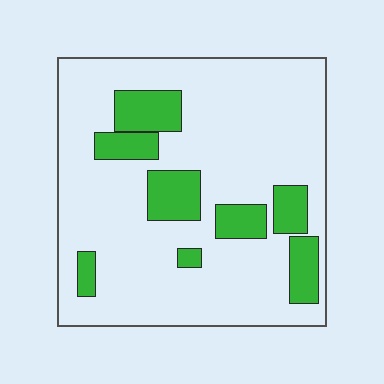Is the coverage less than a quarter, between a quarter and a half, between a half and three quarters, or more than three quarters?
Less than a quarter.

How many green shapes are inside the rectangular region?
8.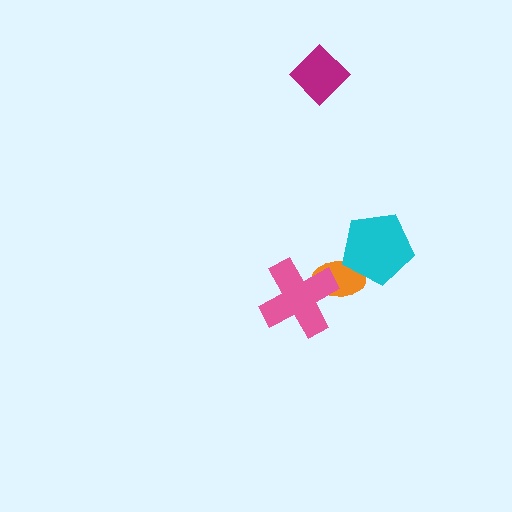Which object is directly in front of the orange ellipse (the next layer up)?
The pink cross is directly in front of the orange ellipse.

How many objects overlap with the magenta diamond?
0 objects overlap with the magenta diamond.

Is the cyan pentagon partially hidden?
No, no other shape covers it.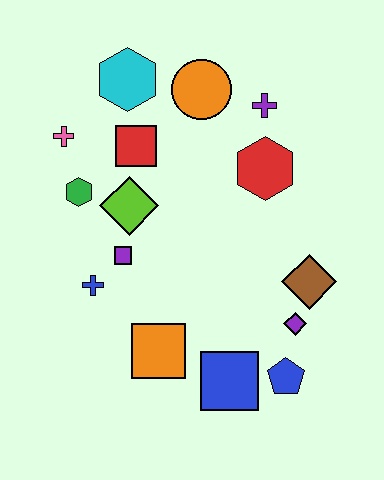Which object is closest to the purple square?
The blue cross is closest to the purple square.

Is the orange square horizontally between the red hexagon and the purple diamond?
No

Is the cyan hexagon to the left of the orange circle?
Yes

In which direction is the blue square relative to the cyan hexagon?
The blue square is below the cyan hexagon.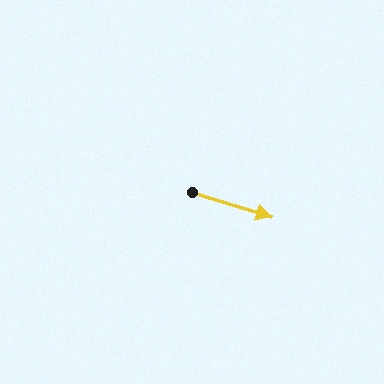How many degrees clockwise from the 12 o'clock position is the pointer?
Approximately 108 degrees.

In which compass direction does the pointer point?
East.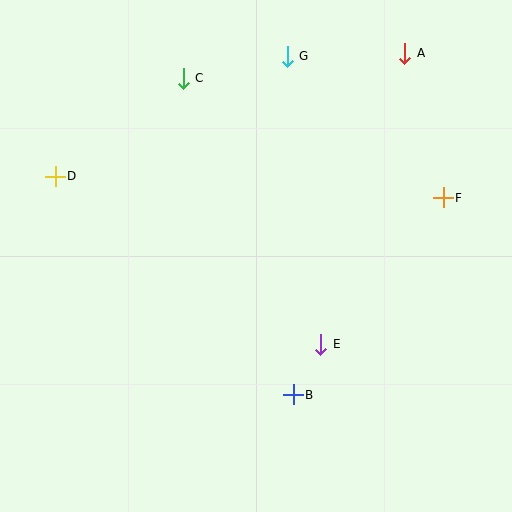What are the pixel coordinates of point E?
Point E is at (321, 344).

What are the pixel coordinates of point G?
Point G is at (287, 56).